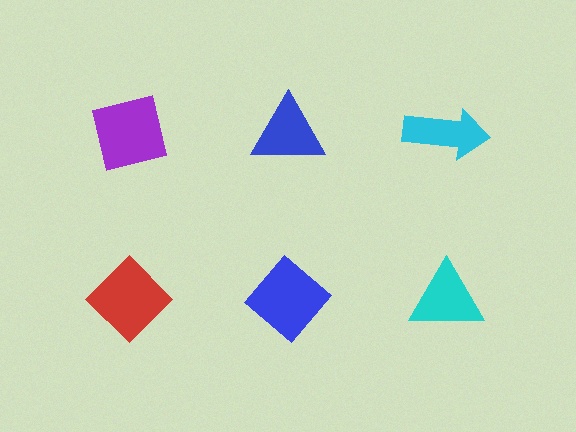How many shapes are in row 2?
3 shapes.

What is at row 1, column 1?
A purple square.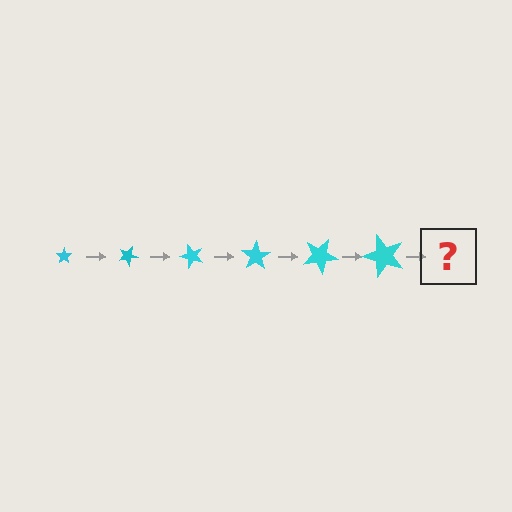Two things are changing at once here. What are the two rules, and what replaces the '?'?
The two rules are that the star grows larger each step and it rotates 25 degrees each step. The '?' should be a star, larger than the previous one and rotated 150 degrees from the start.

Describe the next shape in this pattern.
It should be a star, larger than the previous one and rotated 150 degrees from the start.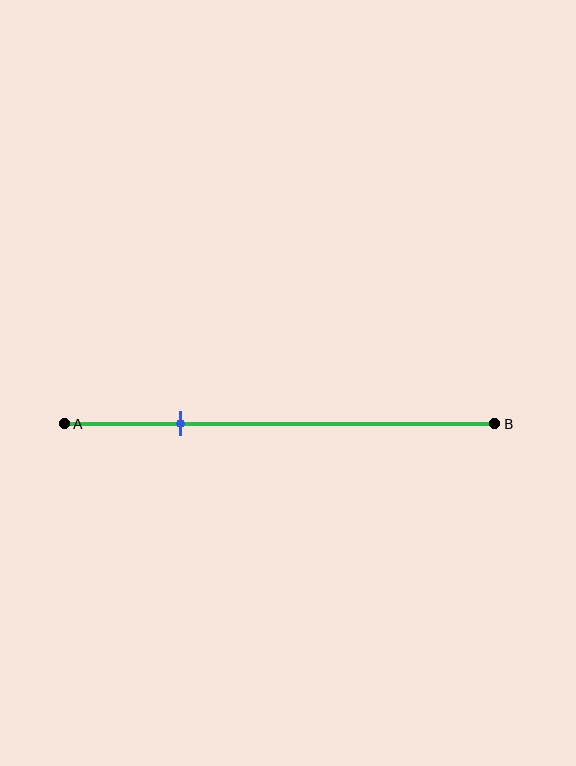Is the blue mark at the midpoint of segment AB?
No, the mark is at about 25% from A, not at the 50% midpoint.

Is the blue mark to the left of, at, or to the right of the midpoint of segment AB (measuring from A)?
The blue mark is to the left of the midpoint of segment AB.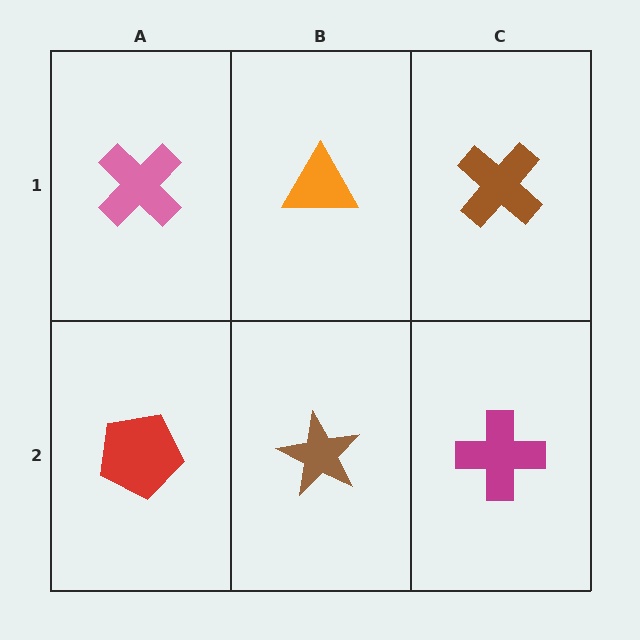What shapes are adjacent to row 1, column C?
A magenta cross (row 2, column C), an orange triangle (row 1, column B).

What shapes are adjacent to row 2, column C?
A brown cross (row 1, column C), a brown star (row 2, column B).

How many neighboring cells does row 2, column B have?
3.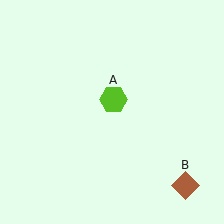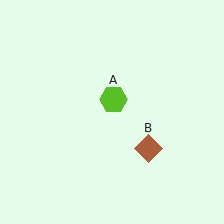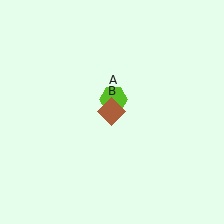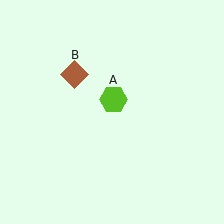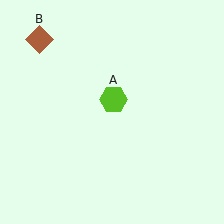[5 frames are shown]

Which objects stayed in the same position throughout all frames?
Lime hexagon (object A) remained stationary.